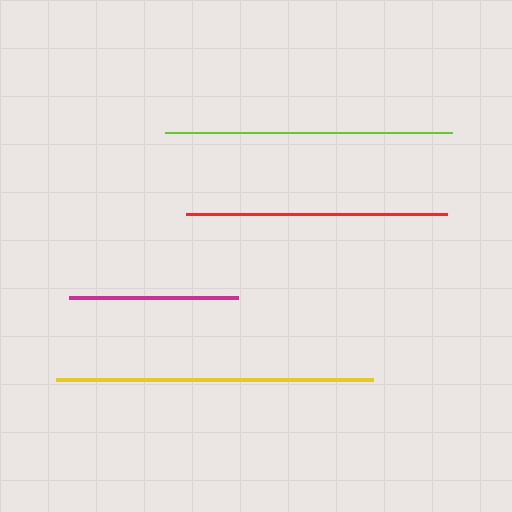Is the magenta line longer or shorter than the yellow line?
The yellow line is longer than the magenta line.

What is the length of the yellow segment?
The yellow segment is approximately 317 pixels long.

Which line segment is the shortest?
The magenta line is the shortest at approximately 169 pixels.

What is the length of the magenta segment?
The magenta segment is approximately 169 pixels long.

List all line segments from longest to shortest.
From longest to shortest: yellow, lime, red, magenta.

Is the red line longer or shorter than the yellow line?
The yellow line is longer than the red line.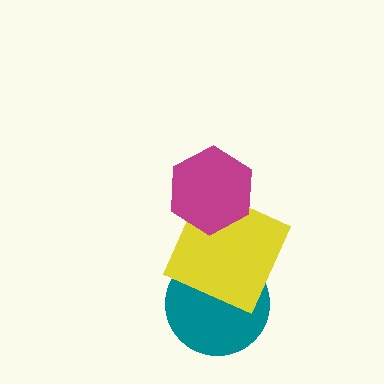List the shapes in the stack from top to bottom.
From top to bottom: the magenta hexagon, the yellow square, the teal circle.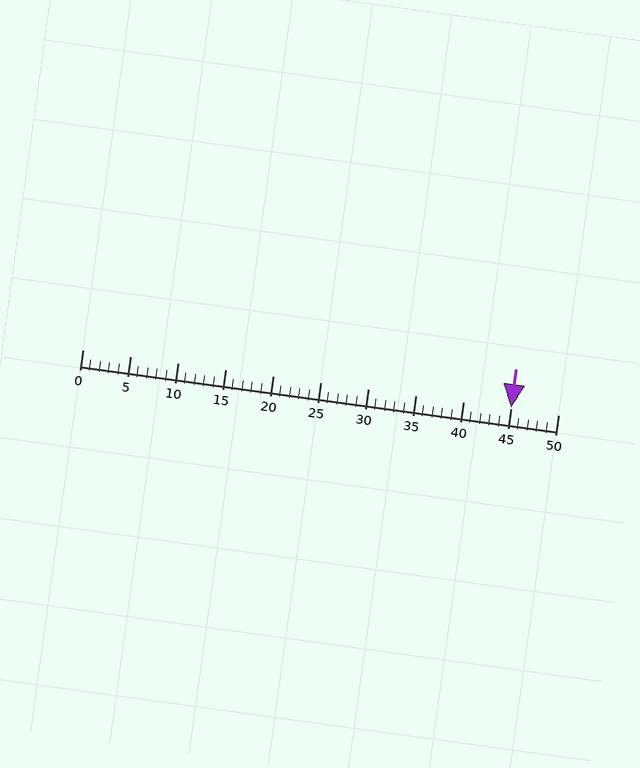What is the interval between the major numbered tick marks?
The major tick marks are spaced 5 units apart.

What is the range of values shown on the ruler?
The ruler shows values from 0 to 50.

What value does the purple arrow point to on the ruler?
The purple arrow points to approximately 45.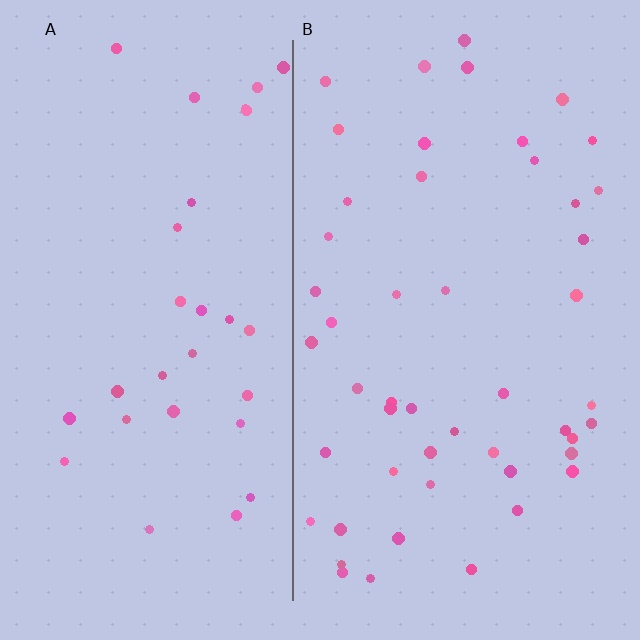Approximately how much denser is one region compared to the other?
Approximately 1.6× — region B over region A.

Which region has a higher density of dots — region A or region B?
B (the right).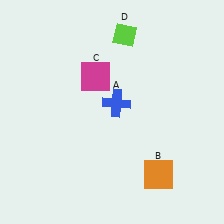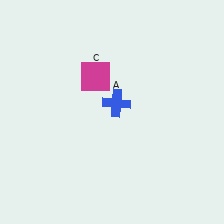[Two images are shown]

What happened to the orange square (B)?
The orange square (B) was removed in Image 2. It was in the bottom-right area of Image 1.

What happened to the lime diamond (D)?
The lime diamond (D) was removed in Image 2. It was in the top-right area of Image 1.